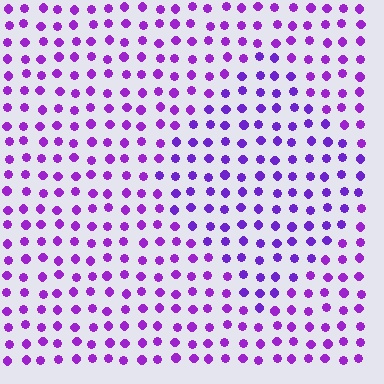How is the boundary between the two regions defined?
The boundary is defined purely by a slight shift in hue (about 17 degrees). Spacing, size, and orientation are identical on both sides.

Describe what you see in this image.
The image is filled with small purple elements in a uniform arrangement. A diamond-shaped region is visible where the elements are tinted to a slightly different hue, forming a subtle color boundary.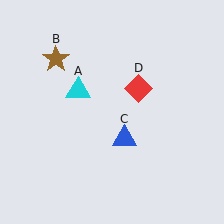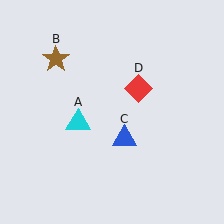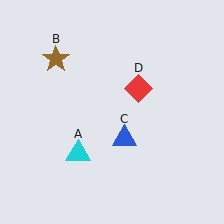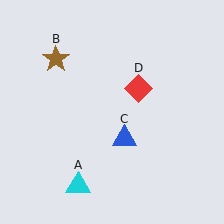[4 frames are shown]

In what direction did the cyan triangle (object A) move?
The cyan triangle (object A) moved down.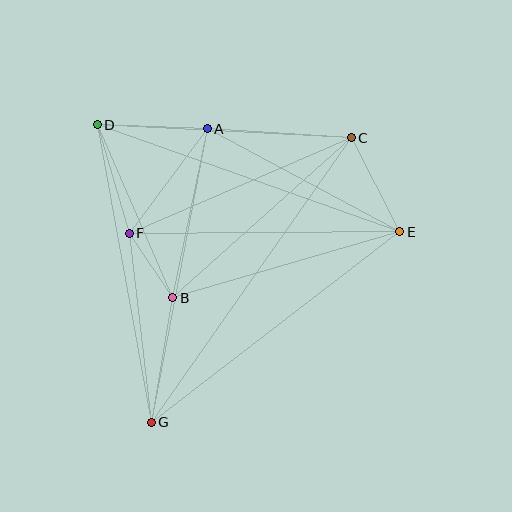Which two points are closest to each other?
Points B and F are closest to each other.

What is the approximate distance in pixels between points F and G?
The distance between F and G is approximately 190 pixels.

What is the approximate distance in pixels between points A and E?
The distance between A and E is approximately 218 pixels.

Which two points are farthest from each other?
Points C and G are farthest from each other.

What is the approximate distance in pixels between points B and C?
The distance between B and C is approximately 240 pixels.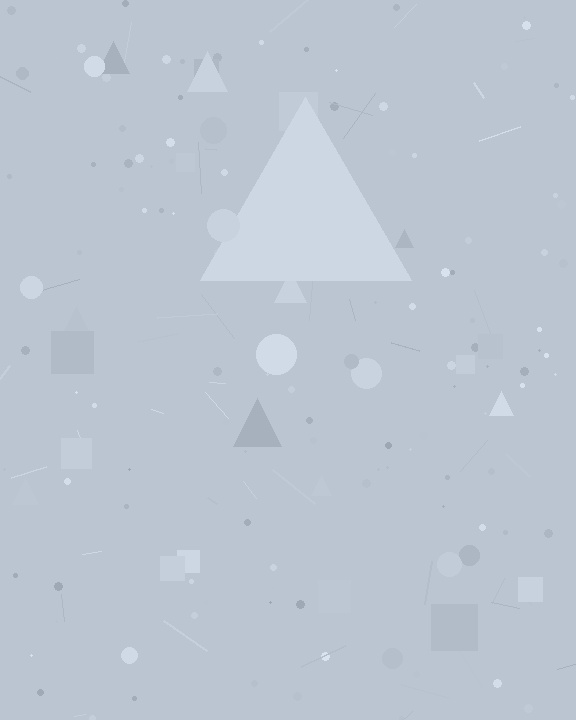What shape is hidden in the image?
A triangle is hidden in the image.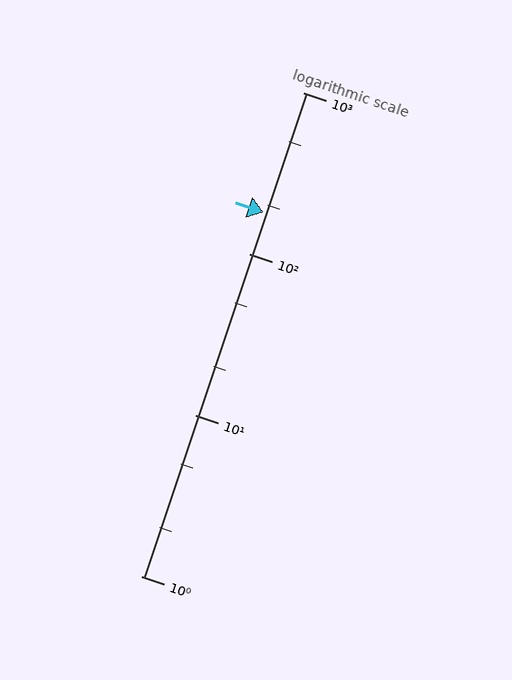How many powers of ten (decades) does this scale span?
The scale spans 3 decades, from 1 to 1000.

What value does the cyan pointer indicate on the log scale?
The pointer indicates approximately 180.